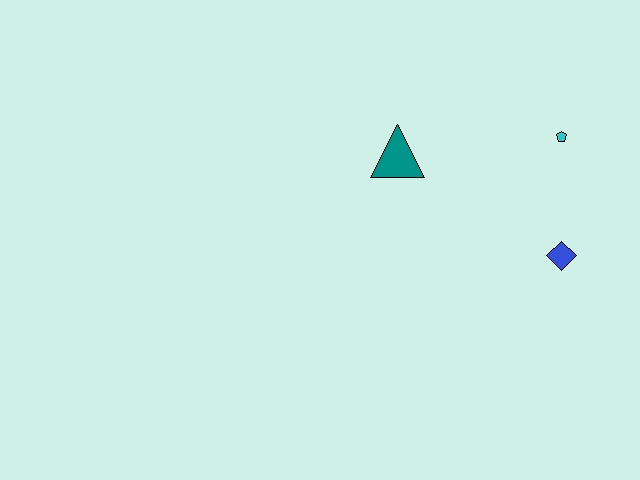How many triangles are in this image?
There is 1 triangle.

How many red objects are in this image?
There are no red objects.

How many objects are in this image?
There are 3 objects.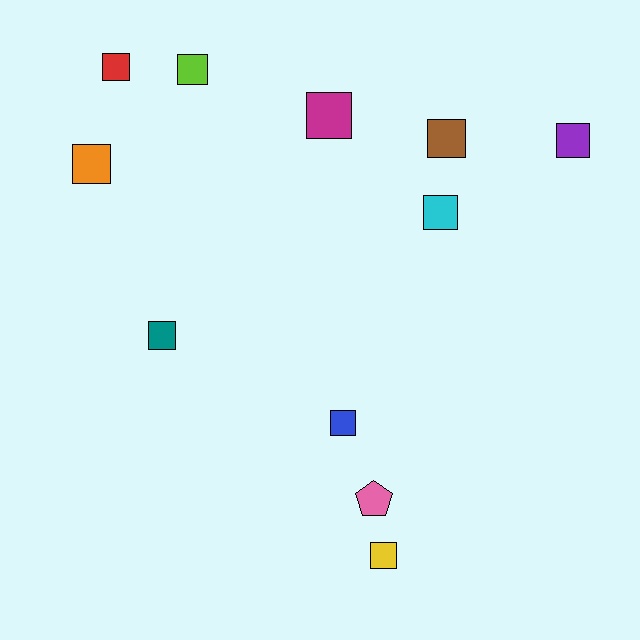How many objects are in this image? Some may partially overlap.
There are 11 objects.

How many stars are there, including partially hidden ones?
There are no stars.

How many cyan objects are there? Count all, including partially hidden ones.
There is 1 cyan object.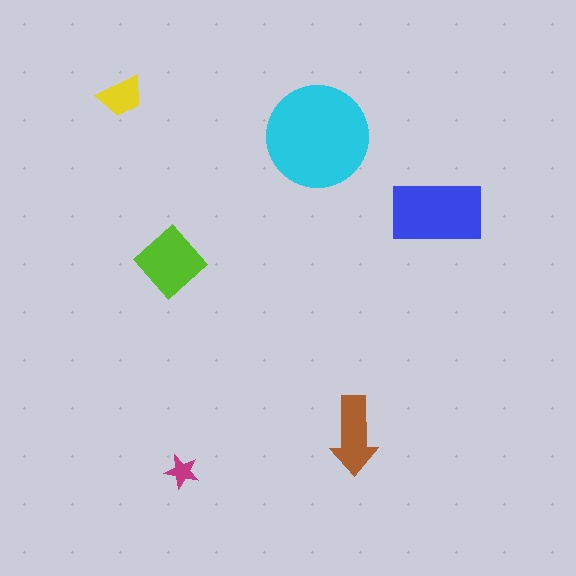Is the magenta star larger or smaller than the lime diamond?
Smaller.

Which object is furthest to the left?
The yellow trapezoid is leftmost.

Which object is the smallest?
The magenta star.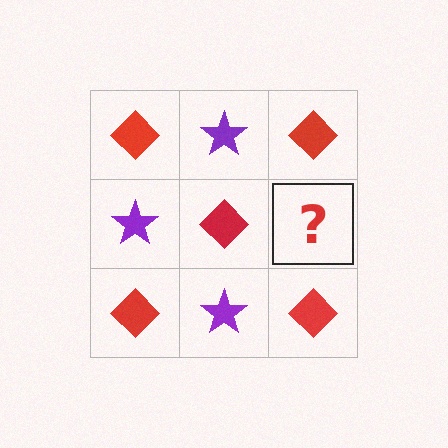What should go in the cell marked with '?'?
The missing cell should contain a purple star.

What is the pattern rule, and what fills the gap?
The rule is that it alternates red diamond and purple star in a checkerboard pattern. The gap should be filled with a purple star.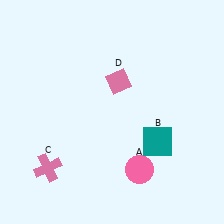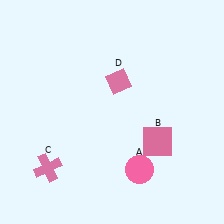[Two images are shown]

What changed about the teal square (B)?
In Image 1, B is teal. In Image 2, it changed to pink.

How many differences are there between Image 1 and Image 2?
There is 1 difference between the two images.